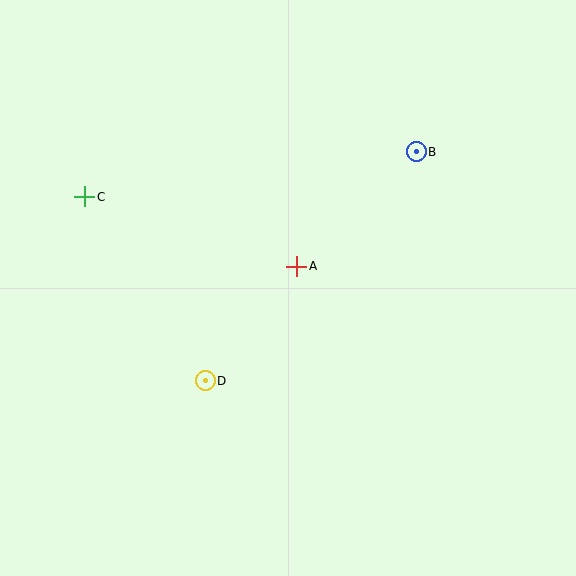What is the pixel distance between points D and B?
The distance between D and B is 311 pixels.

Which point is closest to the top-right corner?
Point B is closest to the top-right corner.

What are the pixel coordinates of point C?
Point C is at (85, 197).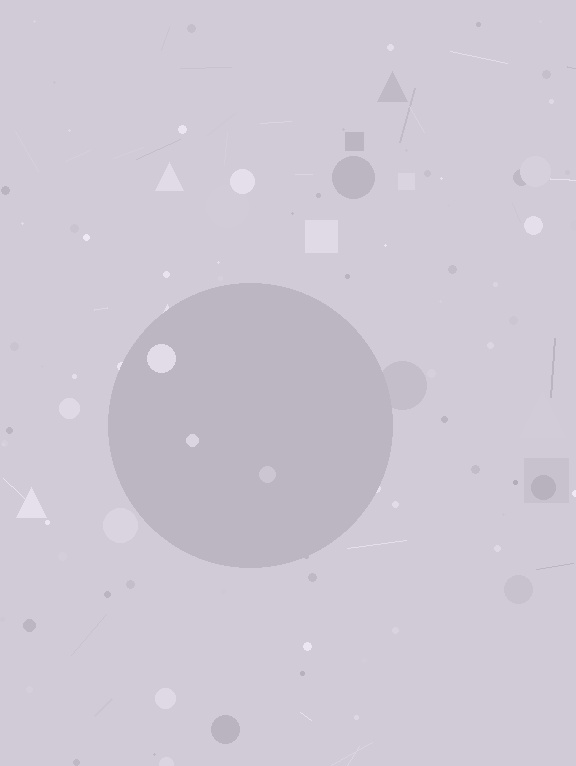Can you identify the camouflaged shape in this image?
The camouflaged shape is a circle.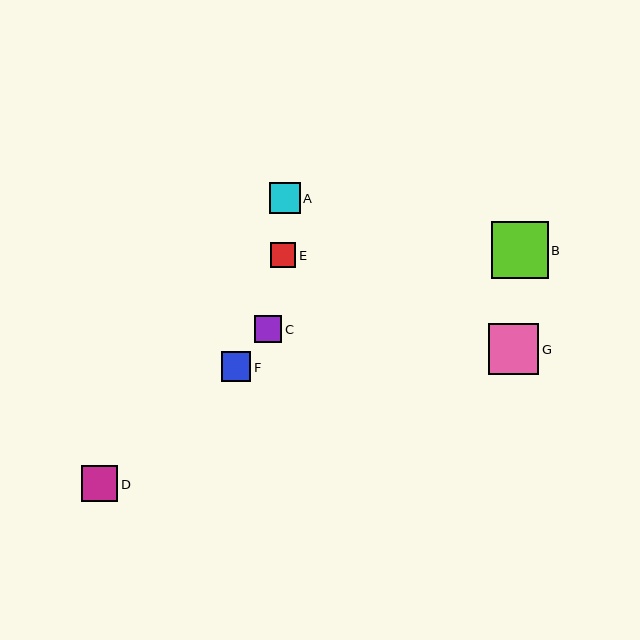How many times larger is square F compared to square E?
Square F is approximately 1.2 times the size of square E.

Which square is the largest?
Square B is the largest with a size of approximately 57 pixels.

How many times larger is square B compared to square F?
Square B is approximately 1.9 times the size of square F.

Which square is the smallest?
Square E is the smallest with a size of approximately 25 pixels.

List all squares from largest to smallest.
From largest to smallest: B, G, D, A, F, C, E.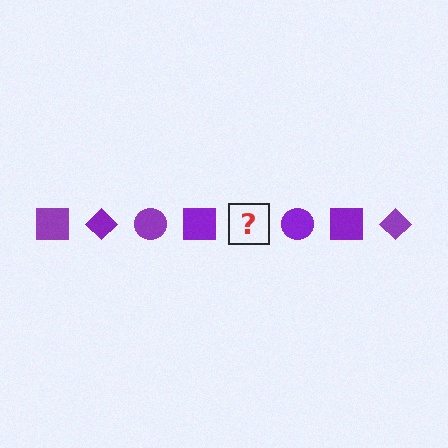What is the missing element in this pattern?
The missing element is a purple diamond.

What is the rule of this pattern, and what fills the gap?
The rule is that the pattern cycles through square, diamond, circle shapes in purple. The gap should be filled with a purple diamond.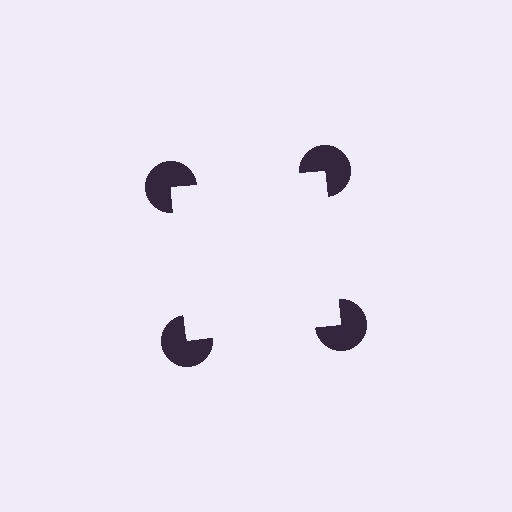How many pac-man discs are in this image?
There are 4 — one at each vertex of the illusory square.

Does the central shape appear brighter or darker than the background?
It typically appears slightly brighter than the background, even though no actual brightness change is drawn.